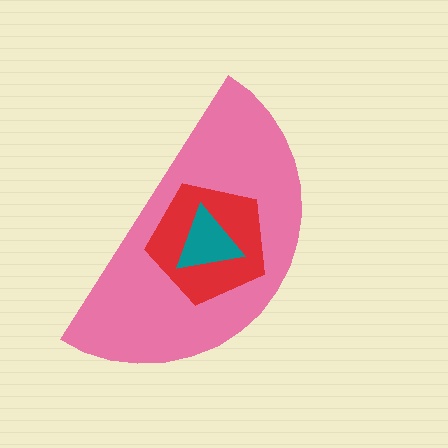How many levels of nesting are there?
3.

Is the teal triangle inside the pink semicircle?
Yes.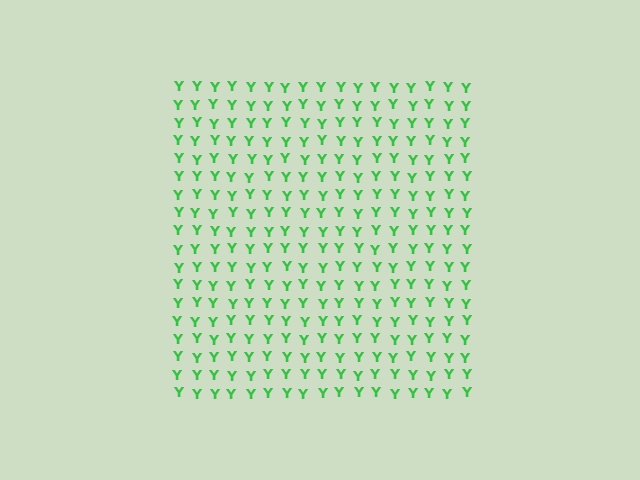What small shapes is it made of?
It is made of small letter Y's.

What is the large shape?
The large shape is a square.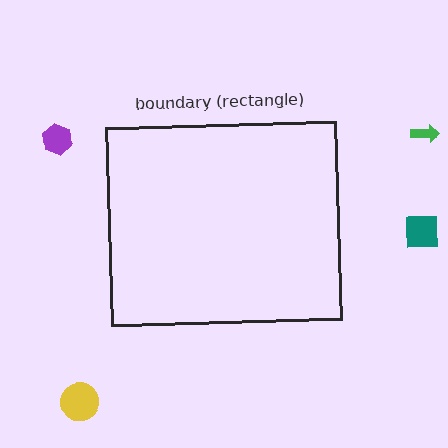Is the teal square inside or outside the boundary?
Outside.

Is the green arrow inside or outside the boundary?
Outside.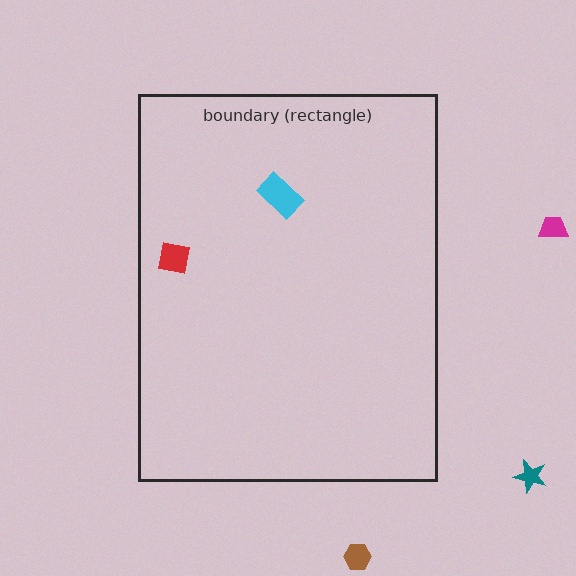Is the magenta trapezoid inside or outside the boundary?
Outside.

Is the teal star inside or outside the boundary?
Outside.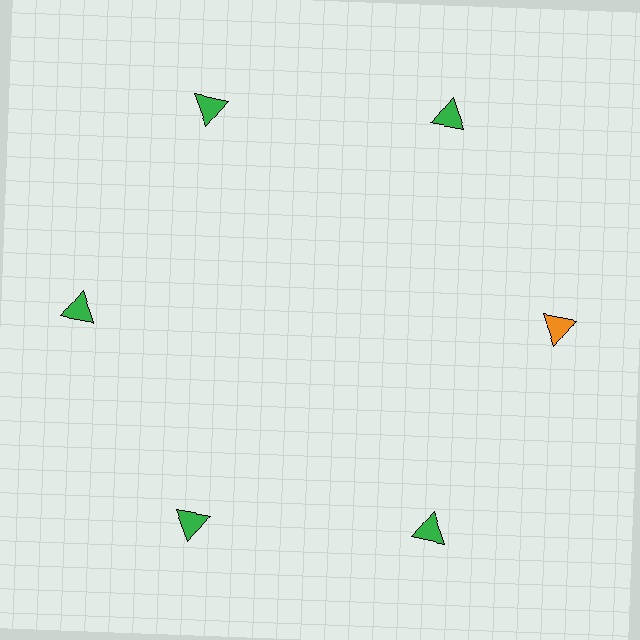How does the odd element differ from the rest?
It has a different color: orange instead of green.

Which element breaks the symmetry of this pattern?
The orange triangle at roughly the 3 o'clock position breaks the symmetry. All other shapes are green triangles.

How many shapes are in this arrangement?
There are 6 shapes arranged in a ring pattern.